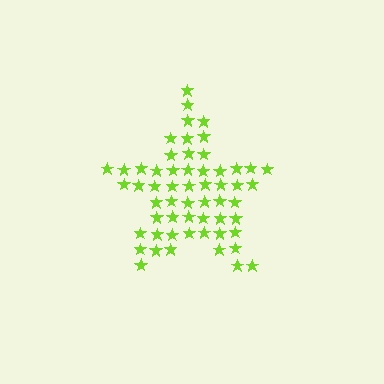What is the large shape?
The large shape is a star.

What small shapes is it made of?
It is made of small stars.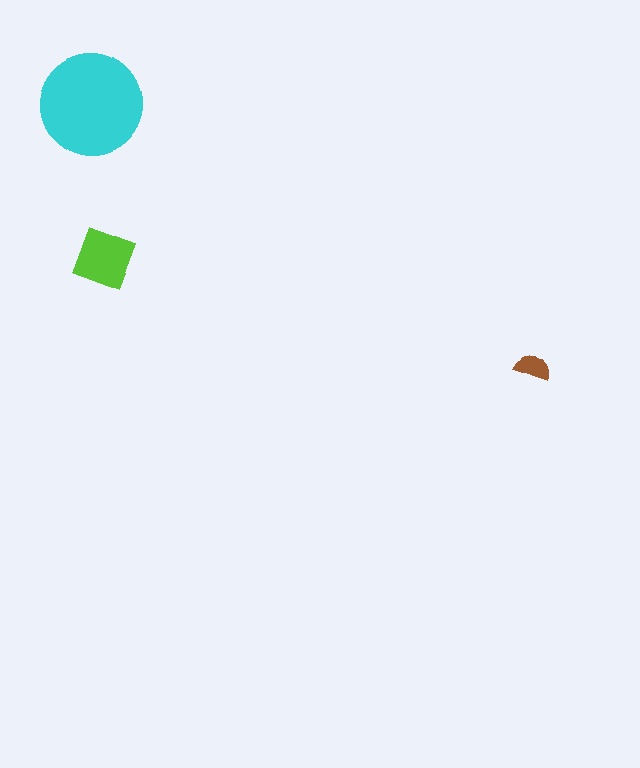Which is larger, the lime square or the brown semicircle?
The lime square.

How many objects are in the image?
There are 3 objects in the image.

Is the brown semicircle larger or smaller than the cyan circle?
Smaller.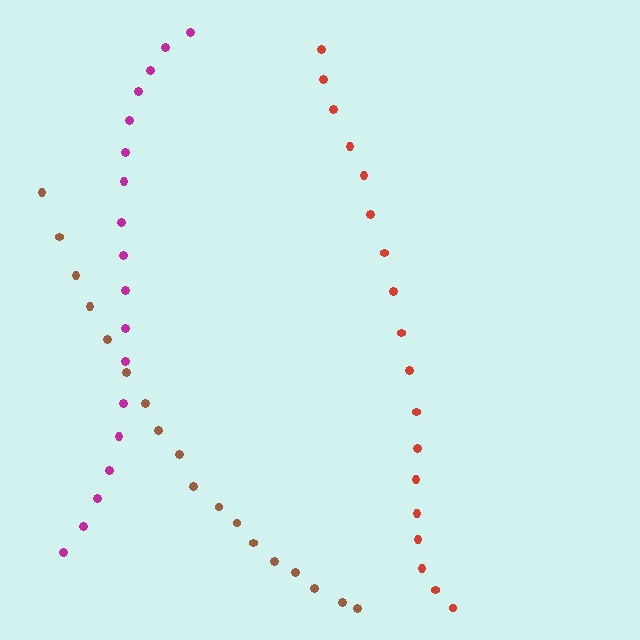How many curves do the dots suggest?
There are 3 distinct paths.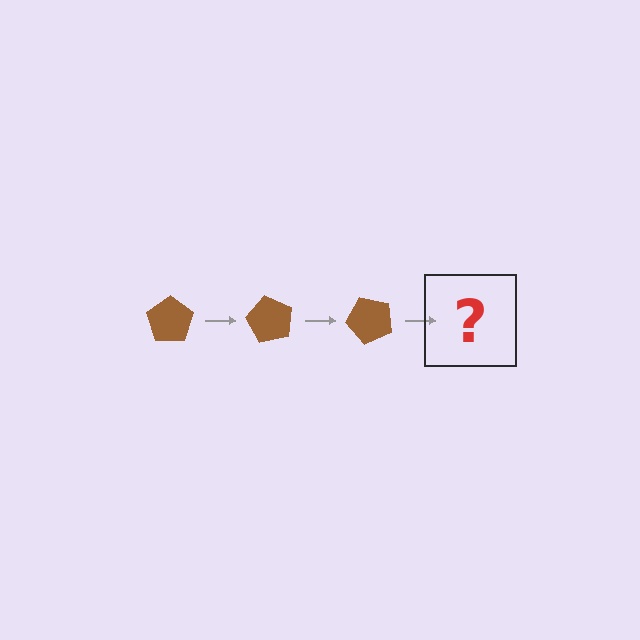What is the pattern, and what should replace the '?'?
The pattern is that the pentagon rotates 60 degrees each step. The '?' should be a brown pentagon rotated 180 degrees.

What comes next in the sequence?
The next element should be a brown pentagon rotated 180 degrees.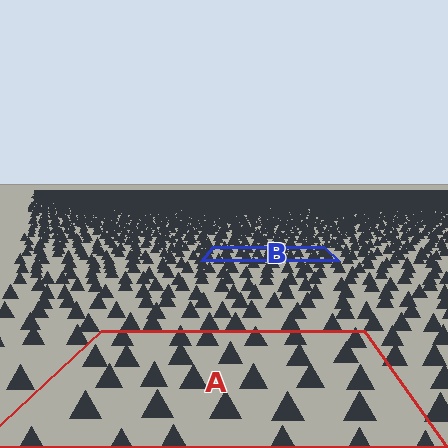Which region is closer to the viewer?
Region A is closer. The texture elements there are larger and more spread out.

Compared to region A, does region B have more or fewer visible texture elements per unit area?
Region B has more texture elements per unit area — they are packed more densely because it is farther away.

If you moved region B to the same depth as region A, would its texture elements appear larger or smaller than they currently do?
They would appear larger. At a closer depth, the same texture elements are projected at a bigger on-screen size.